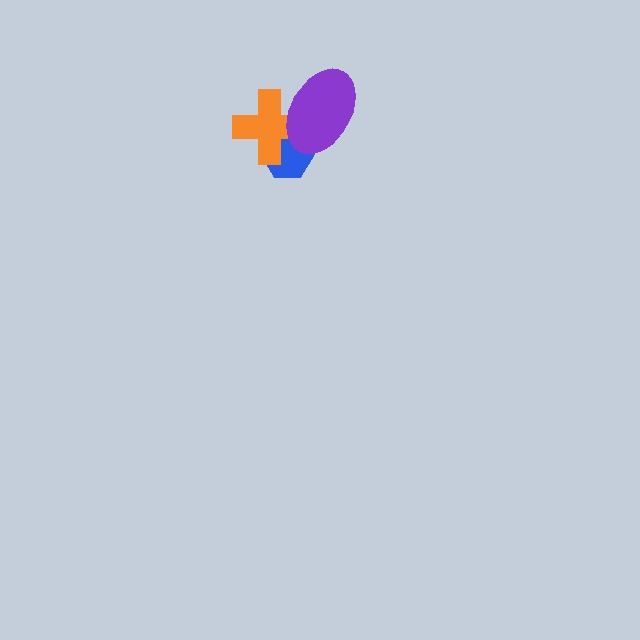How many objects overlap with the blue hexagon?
2 objects overlap with the blue hexagon.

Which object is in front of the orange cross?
The purple ellipse is in front of the orange cross.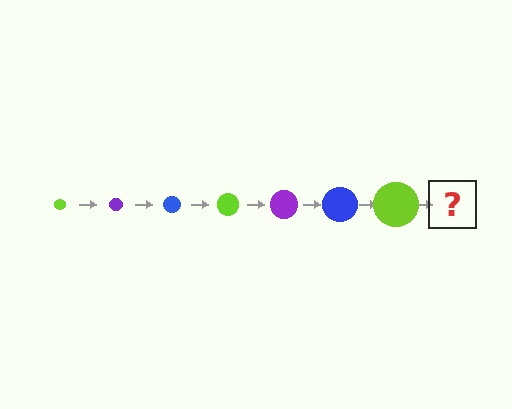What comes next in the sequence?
The next element should be a purple circle, larger than the previous one.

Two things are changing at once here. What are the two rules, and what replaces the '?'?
The two rules are that the circle grows larger each step and the color cycles through lime, purple, and blue. The '?' should be a purple circle, larger than the previous one.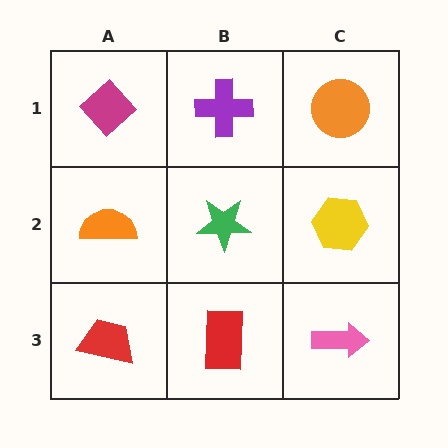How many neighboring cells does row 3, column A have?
2.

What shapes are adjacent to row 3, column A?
An orange semicircle (row 2, column A), a red rectangle (row 3, column B).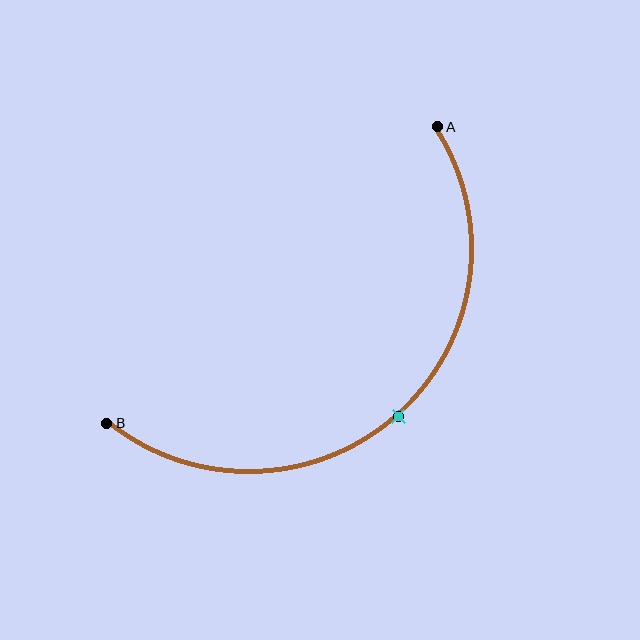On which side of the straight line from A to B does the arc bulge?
The arc bulges below and to the right of the straight line connecting A and B.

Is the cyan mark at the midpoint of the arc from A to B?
Yes. The cyan mark lies on the arc at equal arc-length from both A and B — it is the arc midpoint.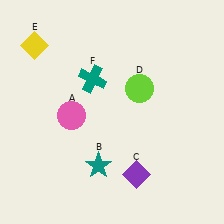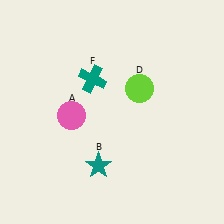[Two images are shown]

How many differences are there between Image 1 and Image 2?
There are 2 differences between the two images.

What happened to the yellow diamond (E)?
The yellow diamond (E) was removed in Image 2. It was in the top-left area of Image 1.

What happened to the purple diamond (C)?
The purple diamond (C) was removed in Image 2. It was in the bottom-right area of Image 1.